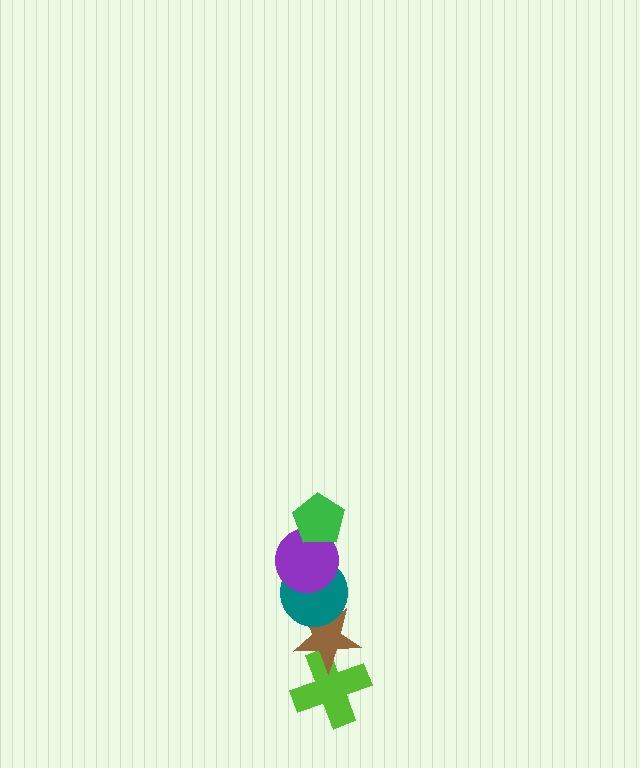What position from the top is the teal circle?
The teal circle is 3rd from the top.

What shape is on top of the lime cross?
The brown star is on top of the lime cross.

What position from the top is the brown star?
The brown star is 4th from the top.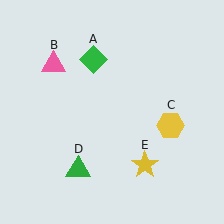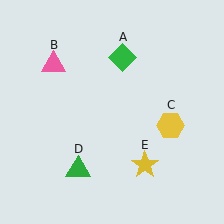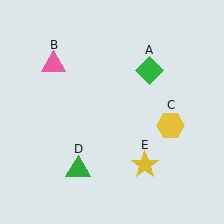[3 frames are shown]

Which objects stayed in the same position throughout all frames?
Pink triangle (object B) and yellow hexagon (object C) and green triangle (object D) and yellow star (object E) remained stationary.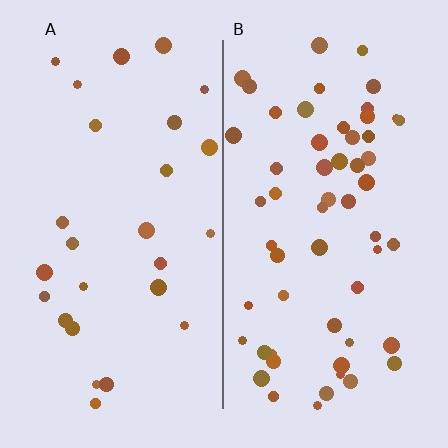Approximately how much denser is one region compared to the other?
Approximately 2.1× — region B over region A.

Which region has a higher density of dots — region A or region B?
B (the right).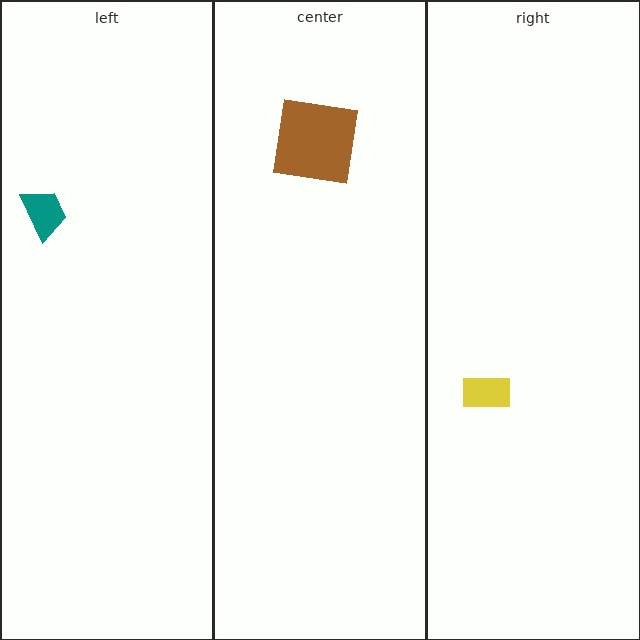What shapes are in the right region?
The yellow rectangle.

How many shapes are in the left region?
1.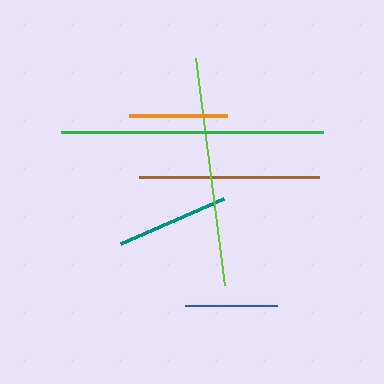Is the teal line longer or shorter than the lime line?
The lime line is longer than the teal line.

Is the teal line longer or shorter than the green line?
The green line is longer than the teal line.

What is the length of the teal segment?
The teal segment is approximately 112 pixels long.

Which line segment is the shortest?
The blue line is the shortest at approximately 92 pixels.